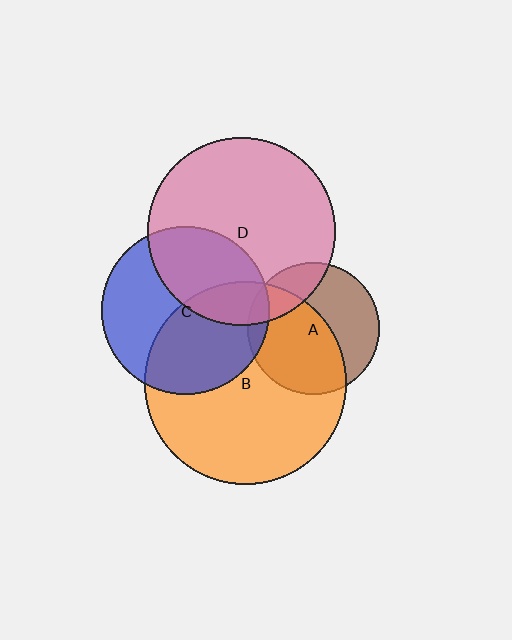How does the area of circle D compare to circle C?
Approximately 1.3 times.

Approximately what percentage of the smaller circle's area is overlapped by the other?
Approximately 45%.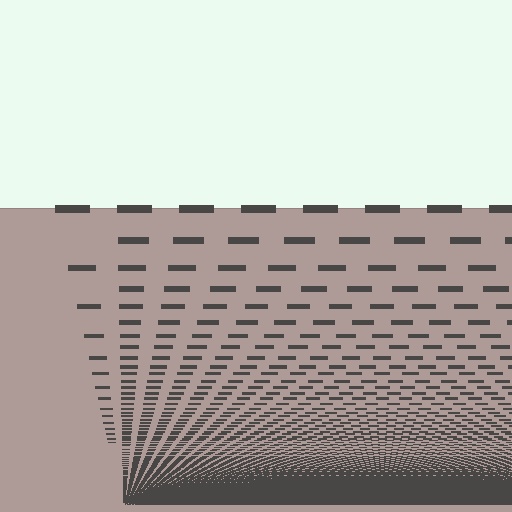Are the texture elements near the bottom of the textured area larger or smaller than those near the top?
Smaller. The gradient is inverted — elements near the bottom are smaller and denser.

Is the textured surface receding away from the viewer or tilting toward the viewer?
The surface appears to tilt toward the viewer. Texture elements get larger and sparser toward the top.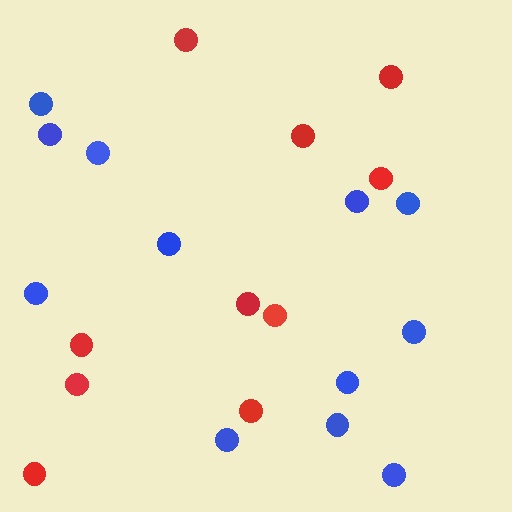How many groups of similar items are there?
There are 2 groups: one group of red circles (10) and one group of blue circles (12).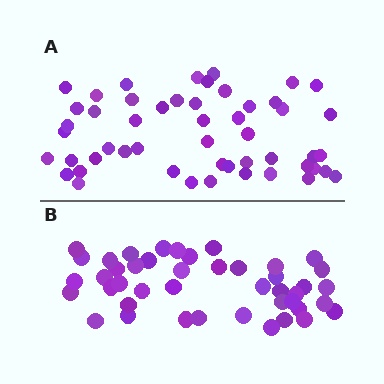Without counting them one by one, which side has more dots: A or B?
Region A (the top region) has more dots.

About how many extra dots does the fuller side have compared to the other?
Region A has roughly 8 or so more dots than region B.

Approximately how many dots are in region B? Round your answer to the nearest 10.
About 40 dots. (The exact count is 44, which rounds to 40.)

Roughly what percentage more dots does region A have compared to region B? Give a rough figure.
About 15% more.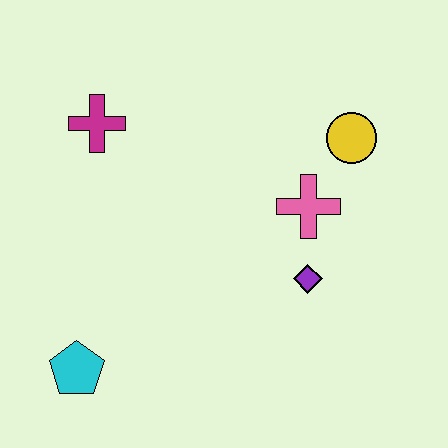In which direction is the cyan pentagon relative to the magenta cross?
The cyan pentagon is below the magenta cross.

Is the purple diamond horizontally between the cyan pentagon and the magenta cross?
No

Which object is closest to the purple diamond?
The pink cross is closest to the purple diamond.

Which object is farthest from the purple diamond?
The magenta cross is farthest from the purple diamond.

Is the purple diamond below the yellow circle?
Yes